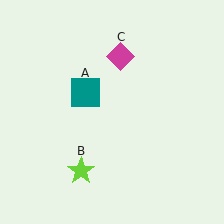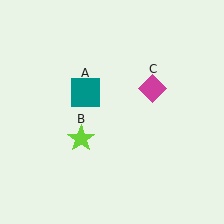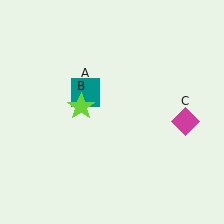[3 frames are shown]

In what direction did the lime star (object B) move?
The lime star (object B) moved up.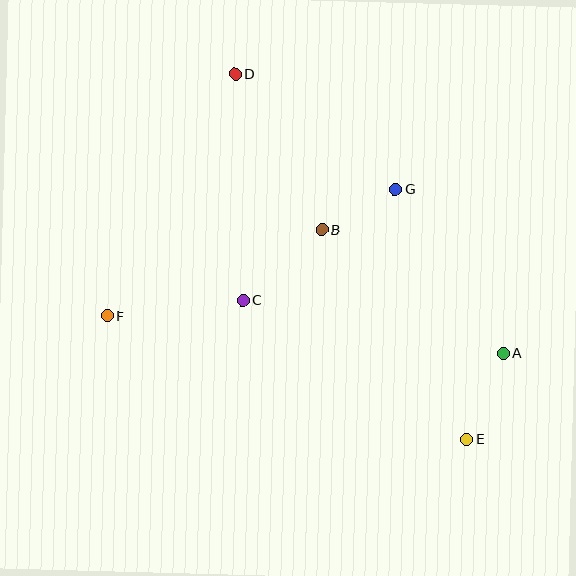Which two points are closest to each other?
Points B and G are closest to each other.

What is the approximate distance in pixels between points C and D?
The distance between C and D is approximately 226 pixels.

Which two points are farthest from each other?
Points D and E are farthest from each other.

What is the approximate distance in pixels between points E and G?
The distance between E and G is approximately 260 pixels.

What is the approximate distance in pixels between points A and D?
The distance between A and D is approximately 388 pixels.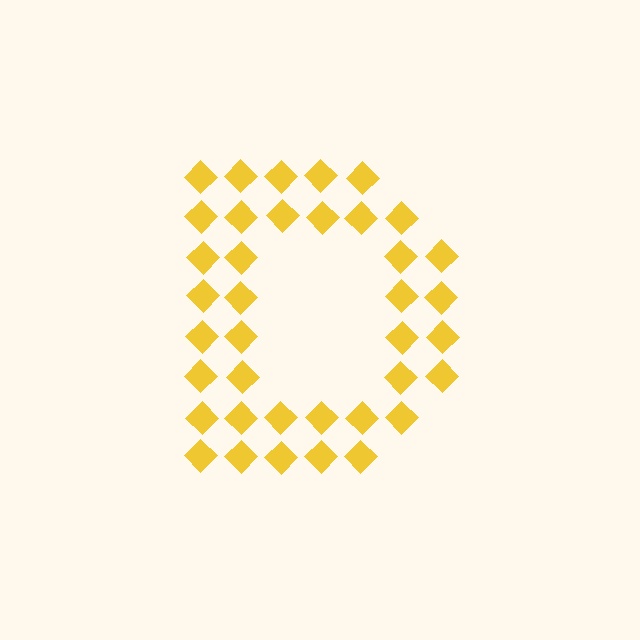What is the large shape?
The large shape is the letter D.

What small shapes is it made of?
It is made of small diamonds.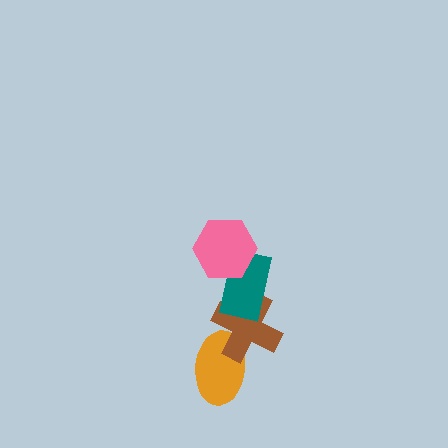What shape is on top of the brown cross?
The teal rectangle is on top of the brown cross.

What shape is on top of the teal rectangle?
The pink hexagon is on top of the teal rectangle.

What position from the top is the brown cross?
The brown cross is 3rd from the top.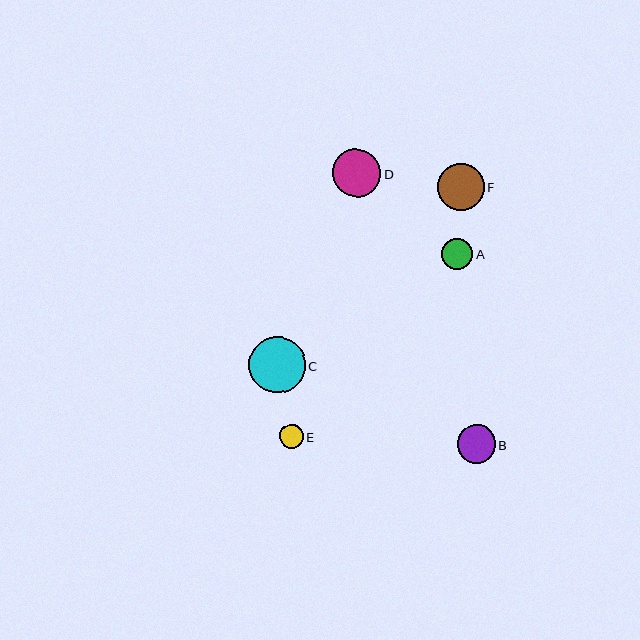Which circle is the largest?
Circle C is the largest with a size of approximately 56 pixels.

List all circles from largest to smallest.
From largest to smallest: C, D, F, B, A, E.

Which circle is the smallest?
Circle E is the smallest with a size of approximately 24 pixels.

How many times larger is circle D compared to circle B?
Circle D is approximately 1.3 times the size of circle B.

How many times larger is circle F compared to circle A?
Circle F is approximately 1.5 times the size of circle A.